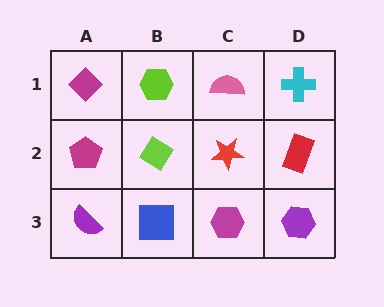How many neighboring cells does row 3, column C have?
3.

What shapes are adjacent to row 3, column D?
A red rectangle (row 2, column D), a magenta hexagon (row 3, column C).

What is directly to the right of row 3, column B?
A magenta hexagon.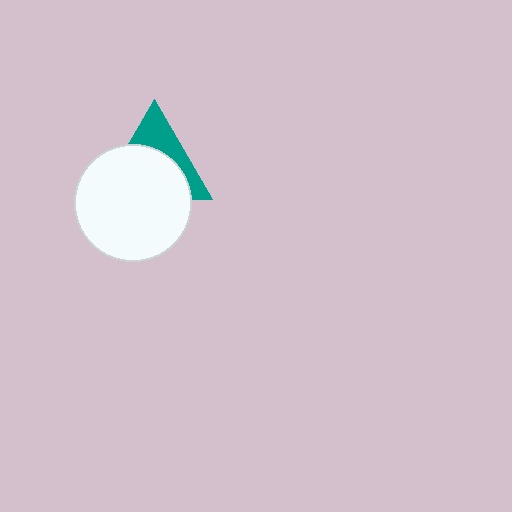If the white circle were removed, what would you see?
You would see the complete teal triangle.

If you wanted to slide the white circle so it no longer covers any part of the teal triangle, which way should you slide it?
Slide it down — that is the most direct way to separate the two shapes.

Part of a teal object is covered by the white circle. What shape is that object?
It is a triangle.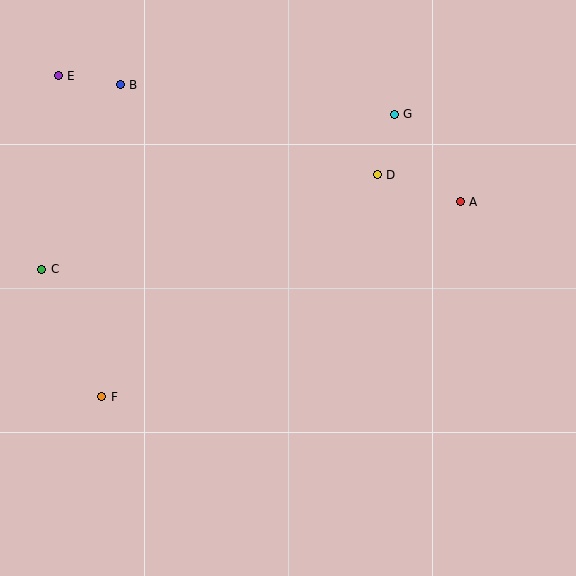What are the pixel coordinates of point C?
Point C is at (42, 269).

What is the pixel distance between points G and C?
The distance between G and C is 385 pixels.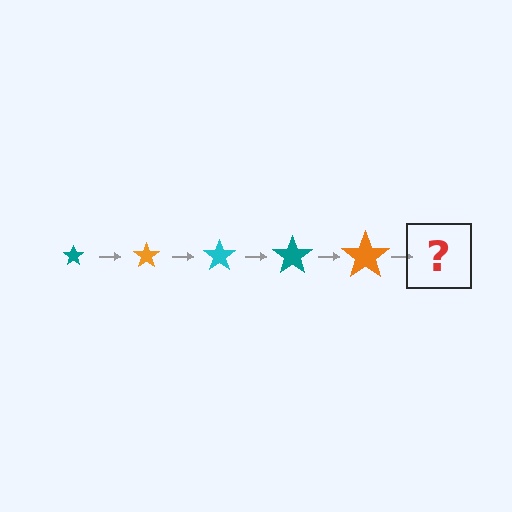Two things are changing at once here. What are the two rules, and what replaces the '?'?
The two rules are that the star grows larger each step and the color cycles through teal, orange, and cyan. The '?' should be a cyan star, larger than the previous one.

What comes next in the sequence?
The next element should be a cyan star, larger than the previous one.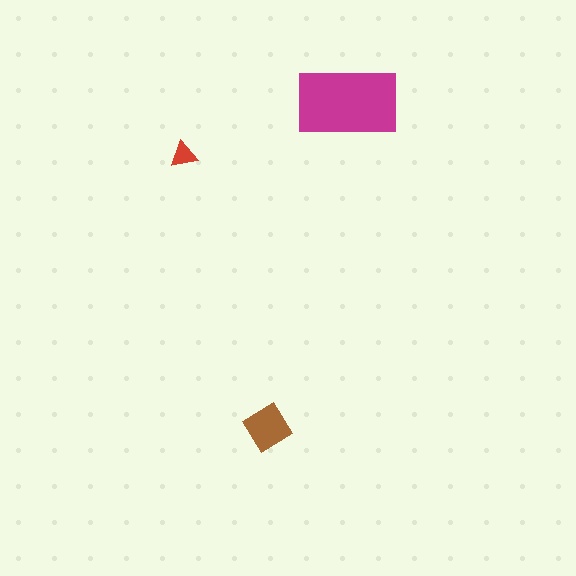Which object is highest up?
The magenta rectangle is topmost.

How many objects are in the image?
There are 3 objects in the image.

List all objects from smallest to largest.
The red triangle, the brown diamond, the magenta rectangle.